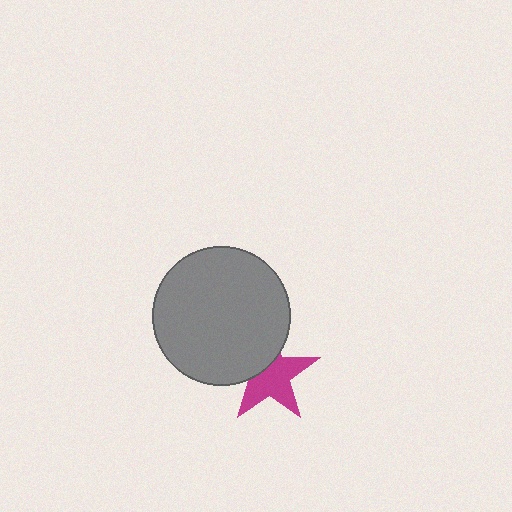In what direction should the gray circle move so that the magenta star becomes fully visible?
The gray circle should move toward the upper-left. That is the shortest direction to clear the overlap and leave the magenta star fully visible.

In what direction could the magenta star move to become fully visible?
The magenta star could move toward the lower-right. That would shift it out from behind the gray circle entirely.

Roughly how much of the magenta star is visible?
About half of it is visible (roughly 64%).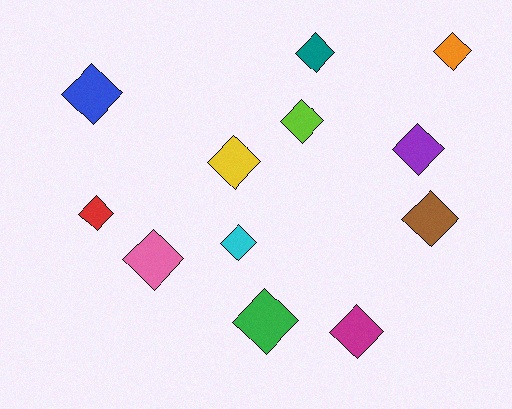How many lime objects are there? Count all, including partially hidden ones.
There is 1 lime object.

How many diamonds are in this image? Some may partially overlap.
There are 12 diamonds.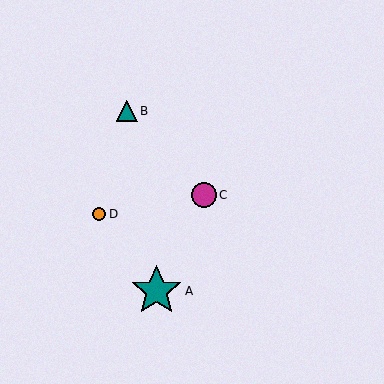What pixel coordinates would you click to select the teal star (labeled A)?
Click at (156, 291) to select the teal star A.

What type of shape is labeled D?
Shape D is an orange circle.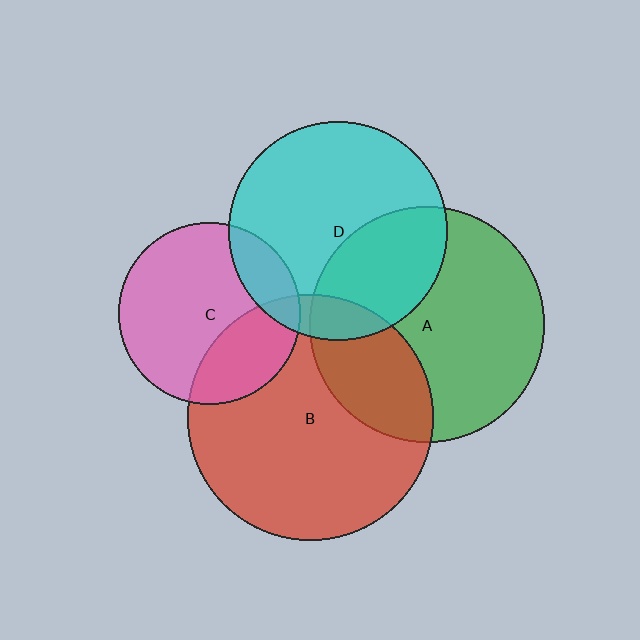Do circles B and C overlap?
Yes.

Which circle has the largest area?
Circle B (red).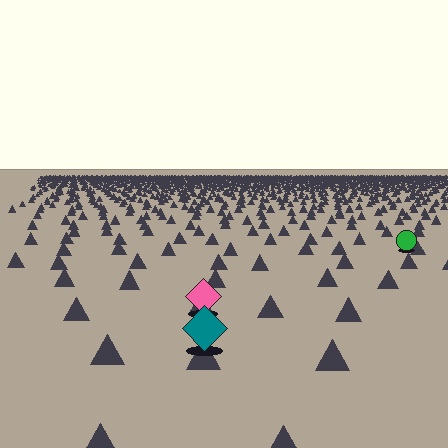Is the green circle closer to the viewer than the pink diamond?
No. The pink diamond is closer — you can tell from the texture gradient: the ground texture is coarser near it.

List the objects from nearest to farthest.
From nearest to farthest: the teal diamond, the pink diamond, the green circle.